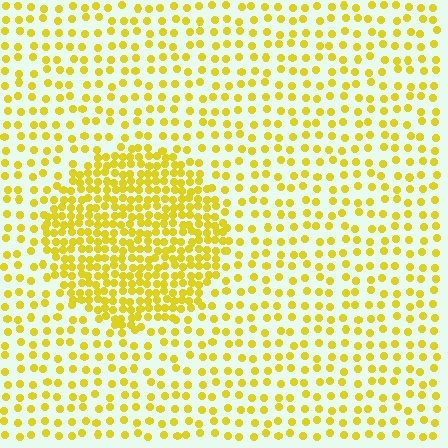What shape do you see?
I see a circle.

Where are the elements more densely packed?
The elements are more densely packed inside the circle boundary.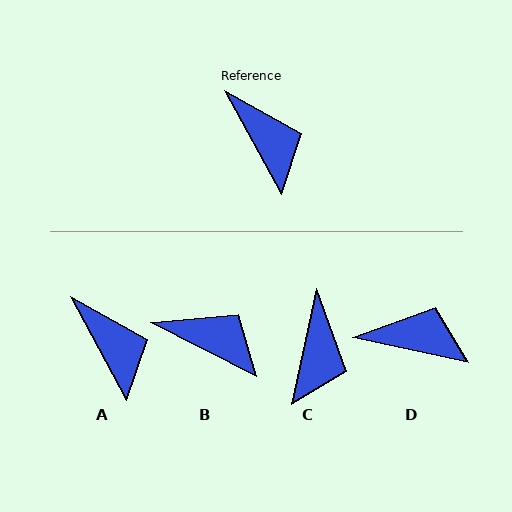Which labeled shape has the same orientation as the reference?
A.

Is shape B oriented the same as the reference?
No, it is off by about 35 degrees.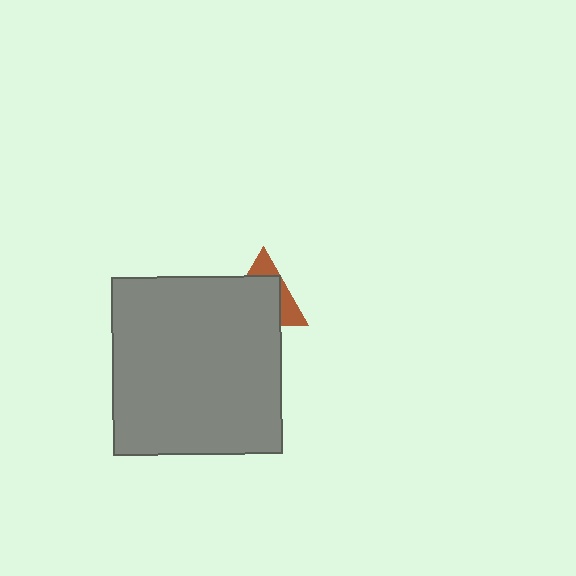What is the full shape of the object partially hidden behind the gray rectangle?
The partially hidden object is a brown triangle.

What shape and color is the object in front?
The object in front is a gray rectangle.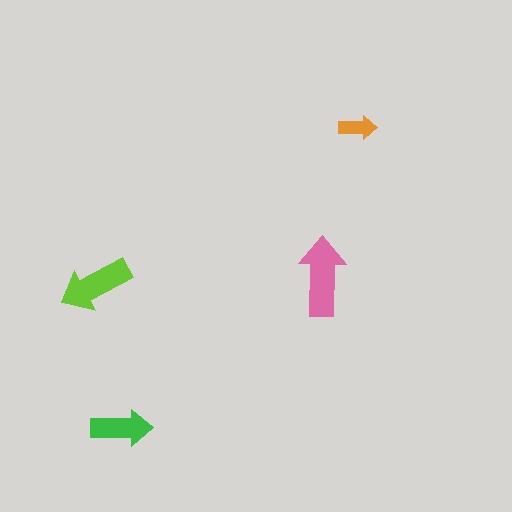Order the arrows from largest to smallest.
the pink one, the lime one, the green one, the orange one.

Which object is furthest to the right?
The orange arrow is rightmost.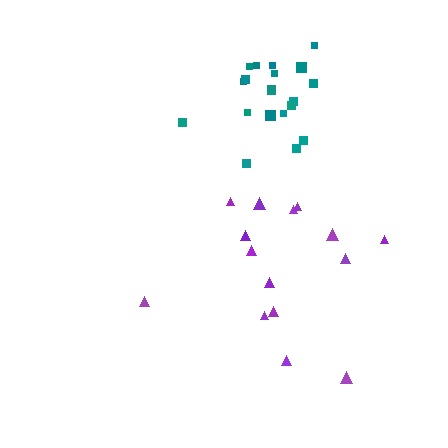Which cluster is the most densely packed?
Teal.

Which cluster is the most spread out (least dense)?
Purple.